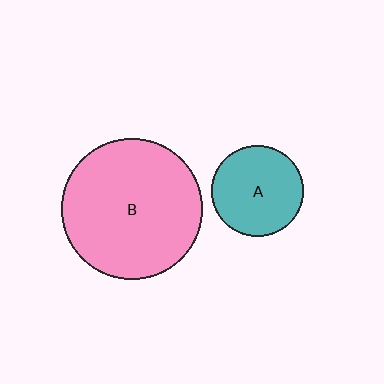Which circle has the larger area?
Circle B (pink).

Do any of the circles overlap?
No, none of the circles overlap.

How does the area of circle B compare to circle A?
Approximately 2.4 times.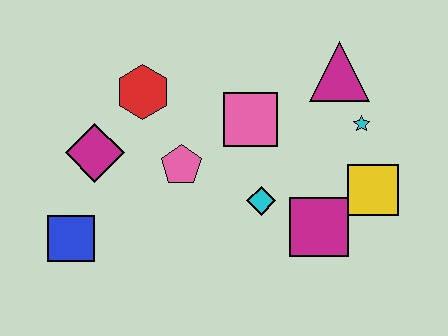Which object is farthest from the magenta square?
The blue square is farthest from the magenta square.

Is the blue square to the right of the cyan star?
No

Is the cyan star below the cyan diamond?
No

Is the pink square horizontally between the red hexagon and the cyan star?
Yes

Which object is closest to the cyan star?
The magenta triangle is closest to the cyan star.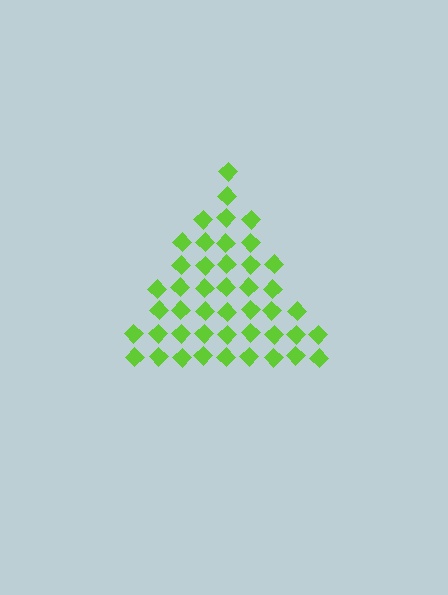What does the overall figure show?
The overall figure shows a triangle.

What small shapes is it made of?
It is made of small diamonds.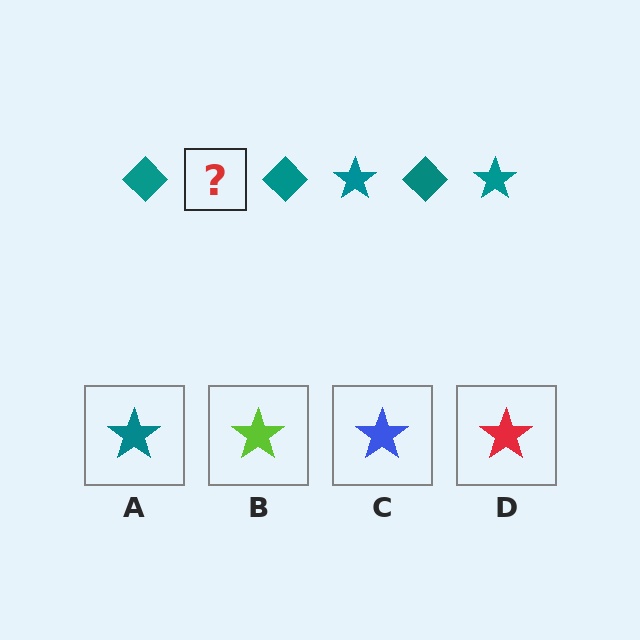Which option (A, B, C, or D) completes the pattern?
A.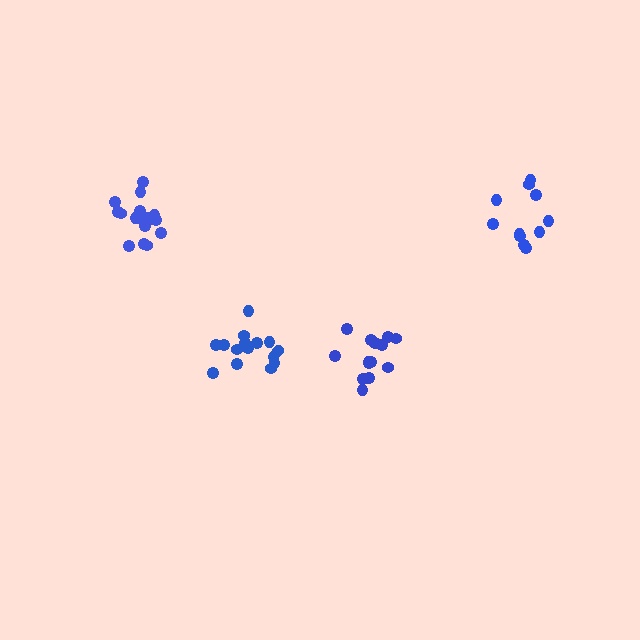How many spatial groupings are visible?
There are 4 spatial groupings.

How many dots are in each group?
Group 1: 11 dots, Group 2: 14 dots, Group 3: 16 dots, Group 4: 17 dots (58 total).